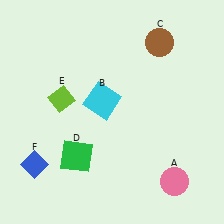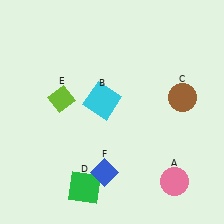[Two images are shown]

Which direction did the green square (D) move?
The green square (D) moved down.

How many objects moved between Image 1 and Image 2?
3 objects moved between the two images.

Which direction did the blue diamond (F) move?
The blue diamond (F) moved right.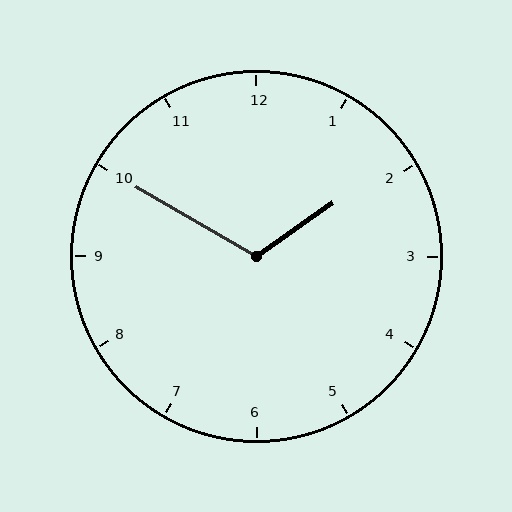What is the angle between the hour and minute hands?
Approximately 115 degrees.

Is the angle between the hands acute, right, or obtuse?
It is obtuse.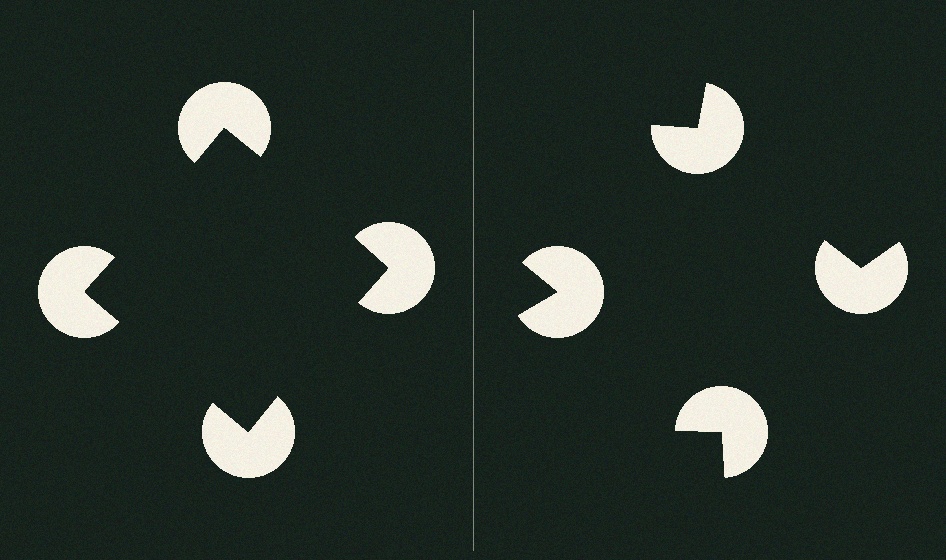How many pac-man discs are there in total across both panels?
8 — 4 on each side.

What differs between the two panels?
The pac-man discs are positioned identically on both sides; only the wedge orientations differ. On the left they align to a square; on the right they are misaligned.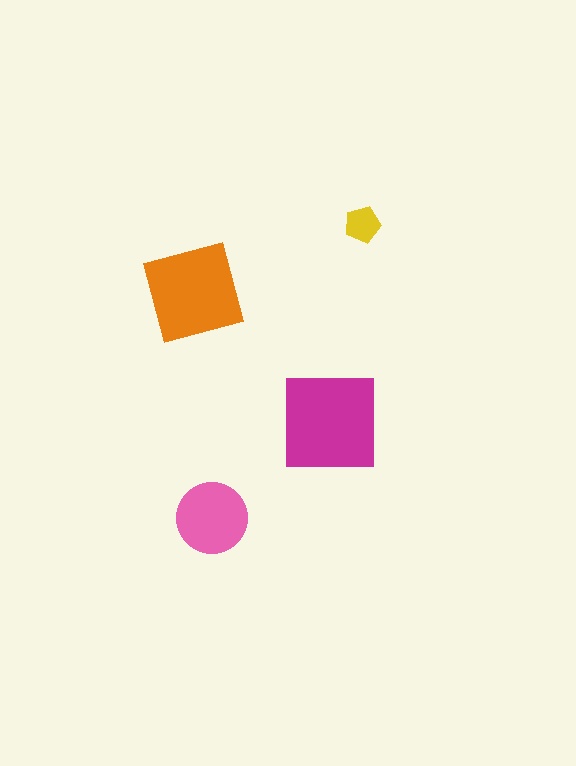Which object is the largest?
The magenta square.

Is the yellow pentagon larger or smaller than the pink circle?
Smaller.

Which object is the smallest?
The yellow pentagon.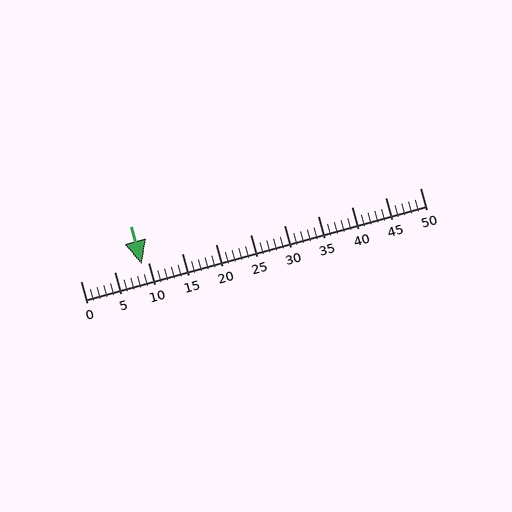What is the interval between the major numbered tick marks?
The major tick marks are spaced 5 units apart.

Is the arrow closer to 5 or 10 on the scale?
The arrow is closer to 10.